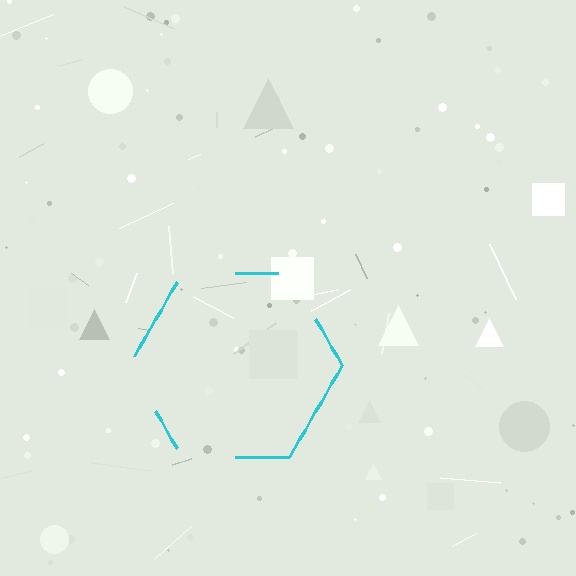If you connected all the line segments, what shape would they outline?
They would outline a hexagon.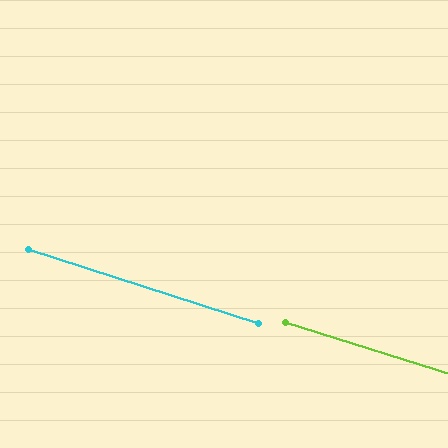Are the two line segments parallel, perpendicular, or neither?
Parallel — their directions differ by only 0.2°.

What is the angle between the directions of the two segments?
Approximately 0 degrees.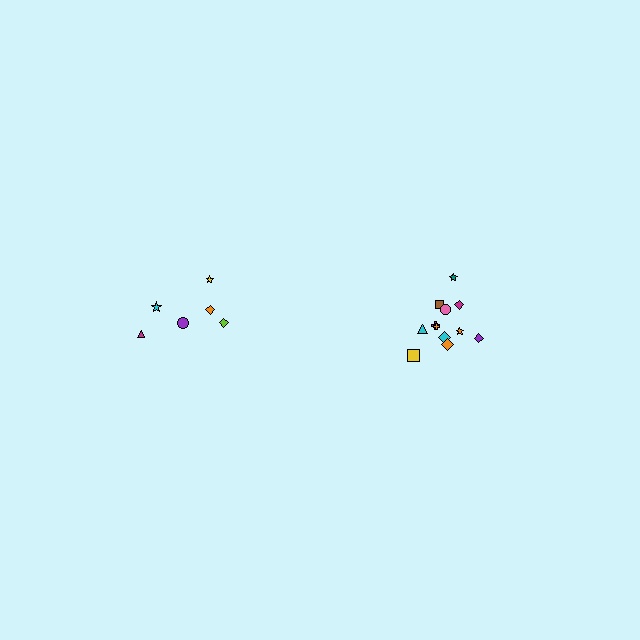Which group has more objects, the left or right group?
The right group.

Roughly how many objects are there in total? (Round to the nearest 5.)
Roughly 20 objects in total.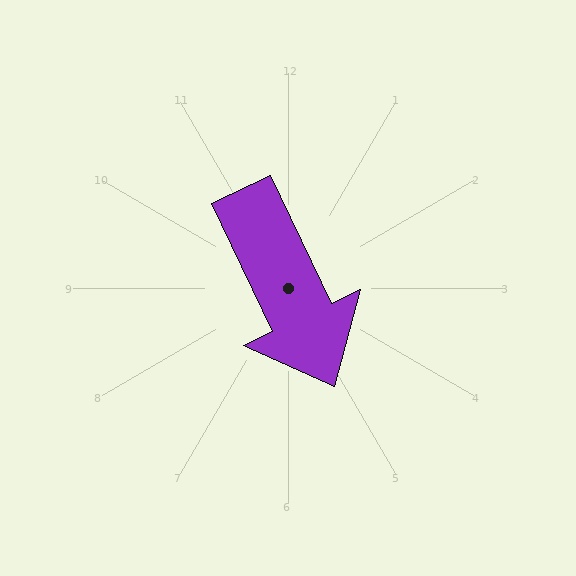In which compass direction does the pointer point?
Southeast.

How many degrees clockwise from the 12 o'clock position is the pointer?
Approximately 155 degrees.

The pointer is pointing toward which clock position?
Roughly 5 o'clock.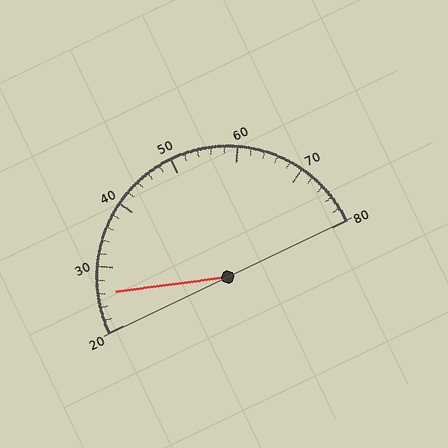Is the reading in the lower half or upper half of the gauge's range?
The reading is in the lower half of the range (20 to 80).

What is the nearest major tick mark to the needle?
The nearest major tick mark is 30.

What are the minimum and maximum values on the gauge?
The gauge ranges from 20 to 80.